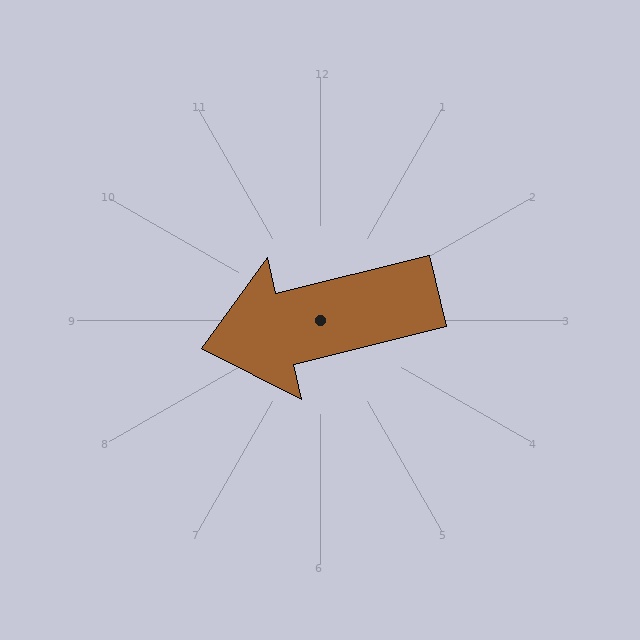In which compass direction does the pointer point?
West.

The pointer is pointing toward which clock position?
Roughly 9 o'clock.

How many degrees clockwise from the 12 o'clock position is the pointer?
Approximately 256 degrees.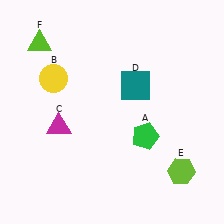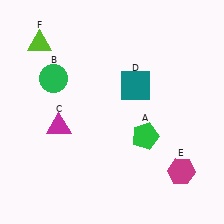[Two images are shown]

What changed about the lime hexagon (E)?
In Image 1, E is lime. In Image 2, it changed to magenta.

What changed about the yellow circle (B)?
In Image 1, B is yellow. In Image 2, it changed to green.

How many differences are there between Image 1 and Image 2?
There are 2 differences between the two images.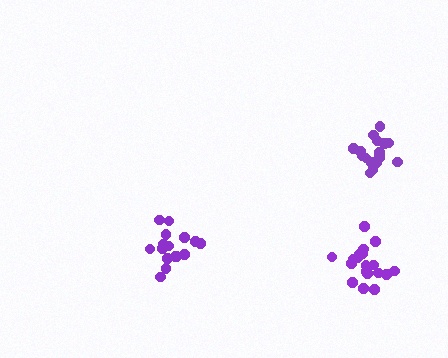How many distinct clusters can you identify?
There are 3 distinct clusters.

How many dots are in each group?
Group 1: 16 dots, Group 2: 16 dots, Group 3: 19 dots (51 total).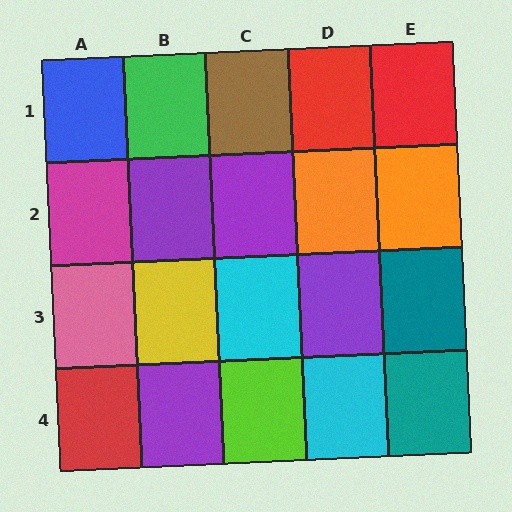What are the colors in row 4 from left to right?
Red, purple, lime, cyan, teal.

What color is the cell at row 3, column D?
Purple.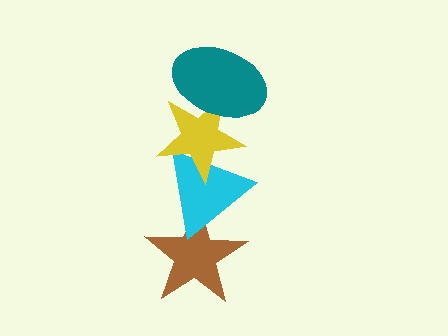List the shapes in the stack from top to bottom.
From top to bottom: the teal ellipse, the yellow star, the cyan triangle, the brown star.